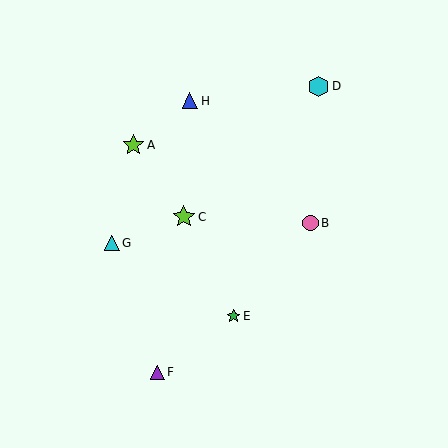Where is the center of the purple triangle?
The center of the purple triangle is at (157, 372).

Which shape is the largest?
The lime star (labeled C) is the largest.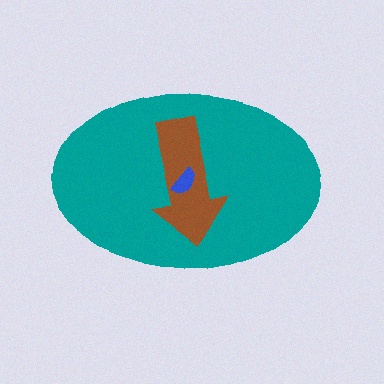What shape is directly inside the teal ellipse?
The brown arrow.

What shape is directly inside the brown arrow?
The blue semicircle.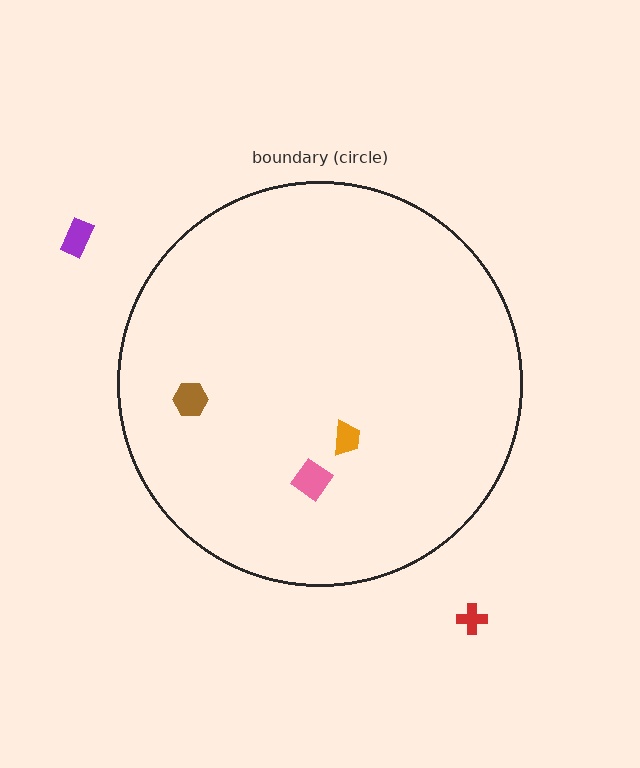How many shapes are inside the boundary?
3 inside, 2 outside.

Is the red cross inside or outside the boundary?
Outside.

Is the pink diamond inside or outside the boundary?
Inside.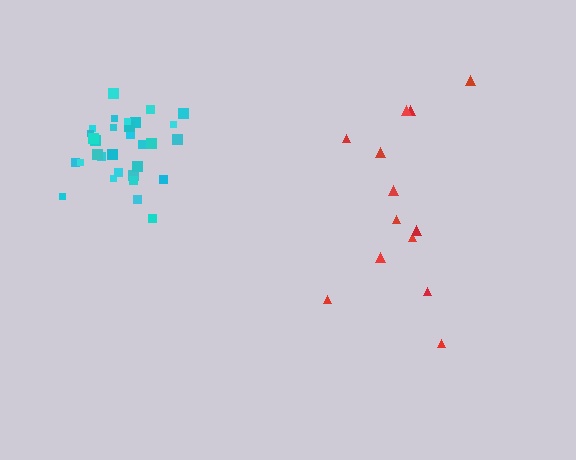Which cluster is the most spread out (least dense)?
Red.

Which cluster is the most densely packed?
Cyan.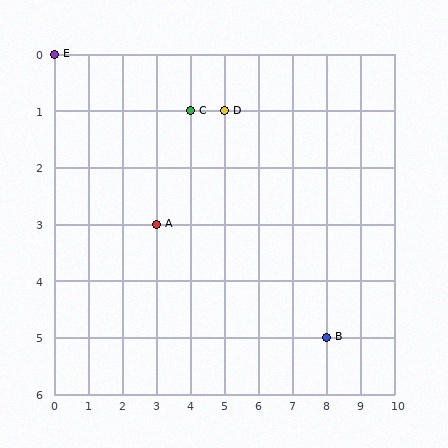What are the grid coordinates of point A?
Point A is at grid coordinates (3, 3).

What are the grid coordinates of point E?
Point E is at grid coordinates (0, 0).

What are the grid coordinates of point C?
Point C is at grid coordinates (4, 1).